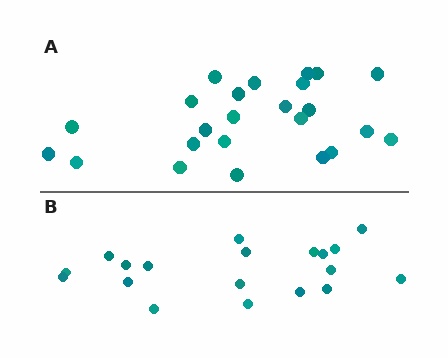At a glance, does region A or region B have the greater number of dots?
Region A (the top region) has more dots.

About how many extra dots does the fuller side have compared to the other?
Region A has about 5 more dots than region B.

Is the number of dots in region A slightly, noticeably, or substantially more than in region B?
Region A has noticeably more, but not dramatically so. The ratio is roughly 1.3 to 1.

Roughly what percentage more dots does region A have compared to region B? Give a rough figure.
About 25% more.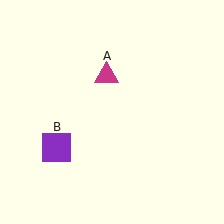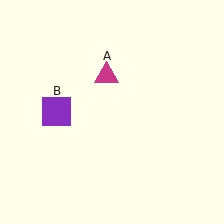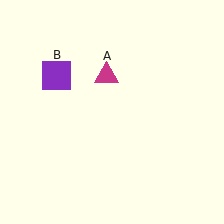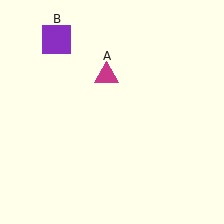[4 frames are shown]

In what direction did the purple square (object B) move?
The purple square (object B) moved up.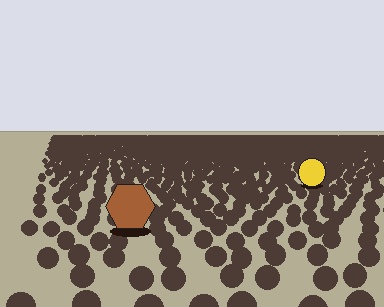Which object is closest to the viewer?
The brown hexagon is closest. The texture marks near it are larger and more spread out.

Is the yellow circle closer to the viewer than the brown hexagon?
No. The brown hexagon is closer — you can tell from the texture gradient: the ground texture is coarser near it.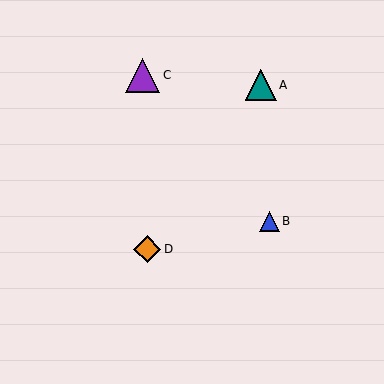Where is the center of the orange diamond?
The center of the orange diamond is at (147, 249).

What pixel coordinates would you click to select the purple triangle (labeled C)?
Click at (143, 75) to select the purple triangle C.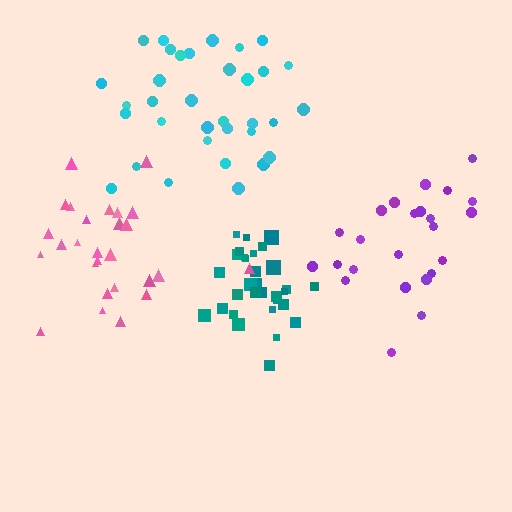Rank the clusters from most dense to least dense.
teal, cyan, purple, pink.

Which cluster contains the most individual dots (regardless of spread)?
Cyan (35).